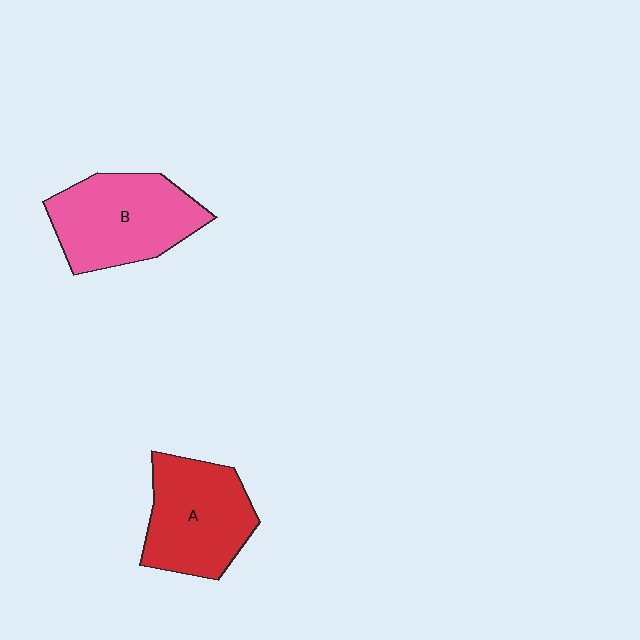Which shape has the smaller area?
Shape A (red).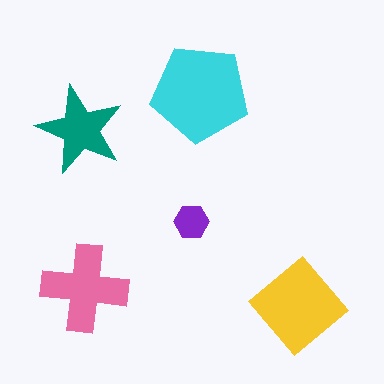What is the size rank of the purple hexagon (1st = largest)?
5th.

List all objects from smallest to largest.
The purple hexagon, the teal star, the pink cross, the yellow diamond, the cyan pentagon.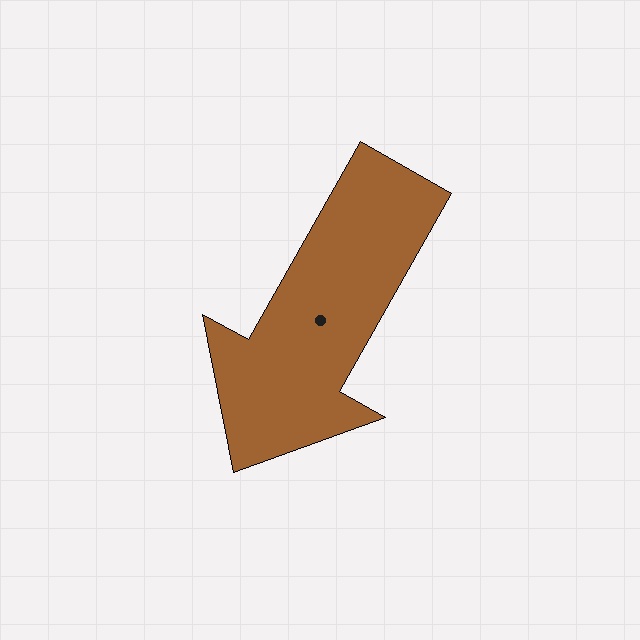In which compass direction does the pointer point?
Southwest.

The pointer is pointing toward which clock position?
Roughly 7 o'clock.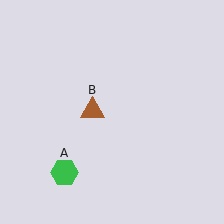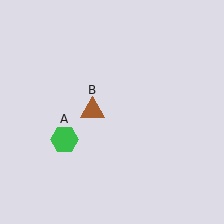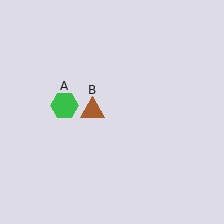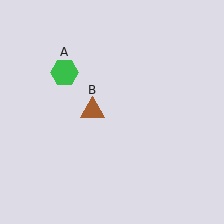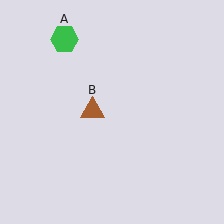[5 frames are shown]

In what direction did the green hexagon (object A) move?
The green hexagon (object A) moved up.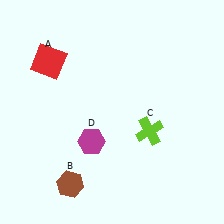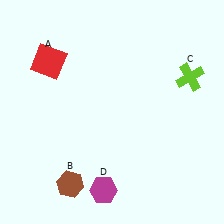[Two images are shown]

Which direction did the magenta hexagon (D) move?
The magenta hexagon (D) moved down.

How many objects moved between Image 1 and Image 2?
2 objects moved between the two images.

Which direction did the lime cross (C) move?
The lime cross (C) moved up.